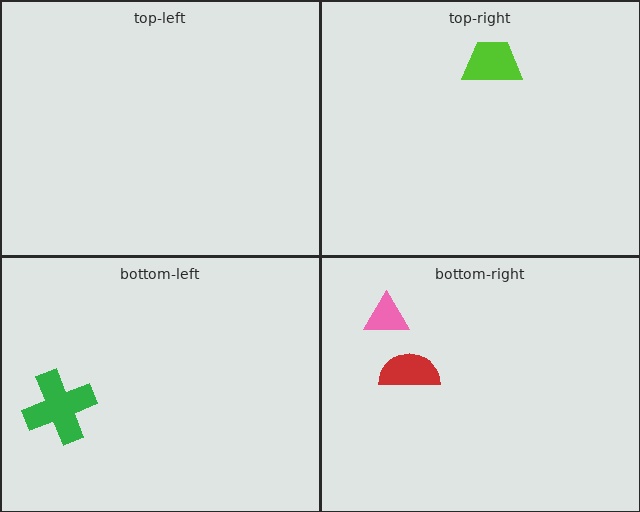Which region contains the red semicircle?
The bottom-right region.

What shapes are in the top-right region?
The lime trapezoid.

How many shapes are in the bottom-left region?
1.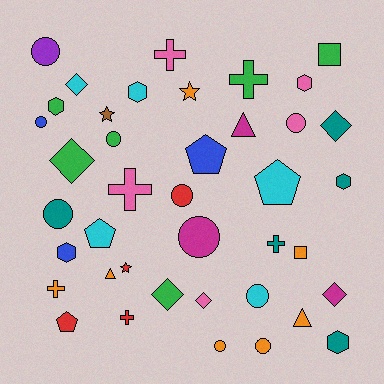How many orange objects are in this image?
There are 7 orange objects.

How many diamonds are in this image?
There are 6 diamonds.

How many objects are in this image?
There are 40 objects.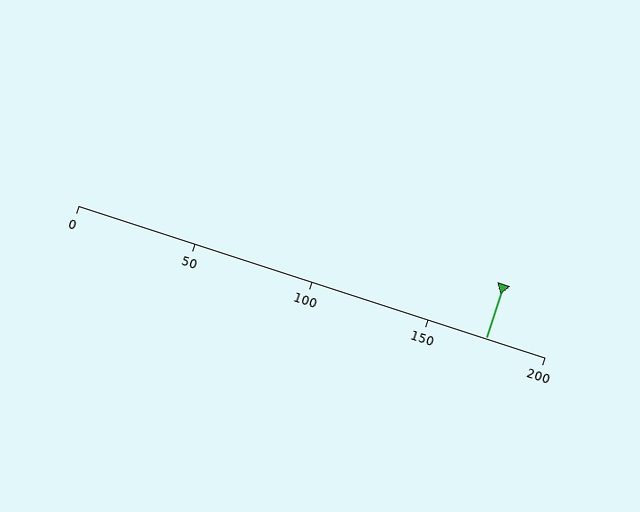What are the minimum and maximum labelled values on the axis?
The axis runs from 0 to 200.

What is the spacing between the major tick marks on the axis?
The major ticks are spaced 50 apart.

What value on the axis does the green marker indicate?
The marker indicates approximately 175.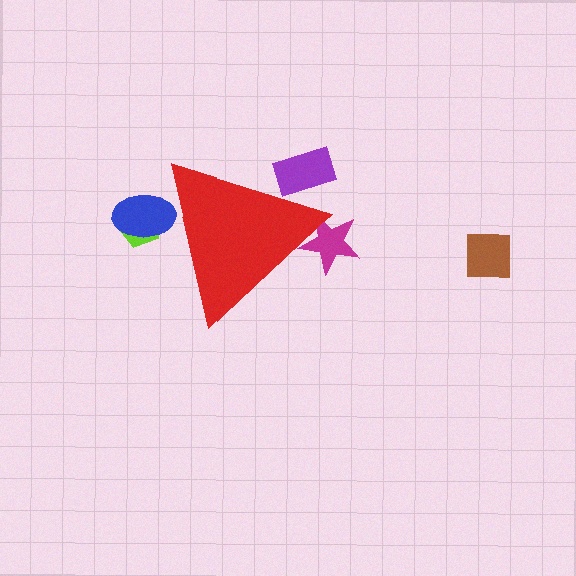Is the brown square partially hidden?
No, the brown square is fully visible.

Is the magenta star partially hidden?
Yes, the magenta star is partially hidden behind the red triangle.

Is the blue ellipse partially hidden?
Yes, the blue ellipse is partially hidden behind the red triangle.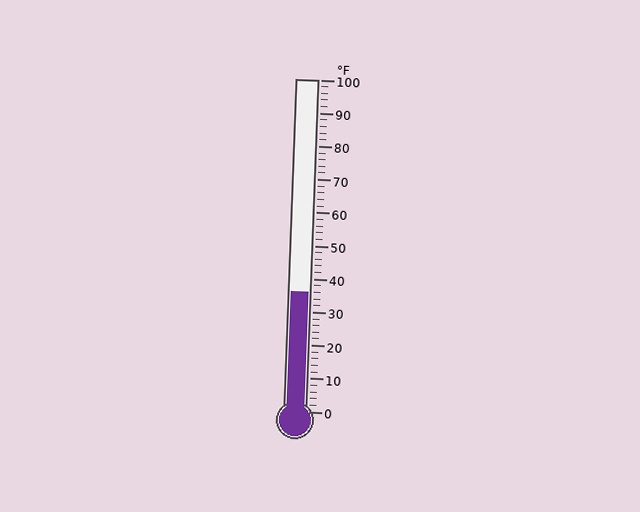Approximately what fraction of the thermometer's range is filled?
The thermometer is filled to approximately 35% of its range.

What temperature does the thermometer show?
The thermometer shows approximately 36°F.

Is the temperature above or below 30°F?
The temperature is above 30°F.